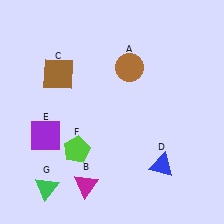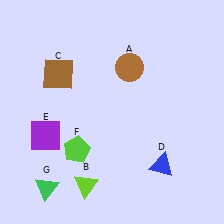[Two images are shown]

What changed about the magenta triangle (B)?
In Image 1, B is magenta. In Image 2, it changed to lime.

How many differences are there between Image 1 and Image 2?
There is 1 difference between the two images.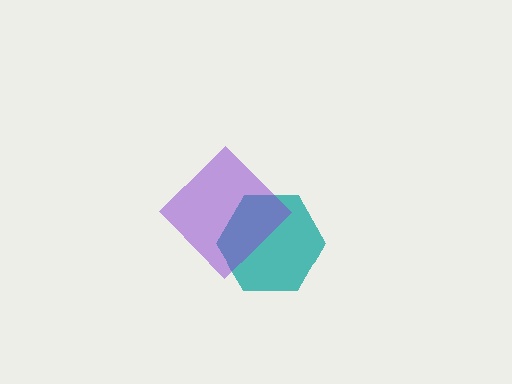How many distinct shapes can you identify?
There are 2 distinct shapes: a teal hexagon, a purple diamond.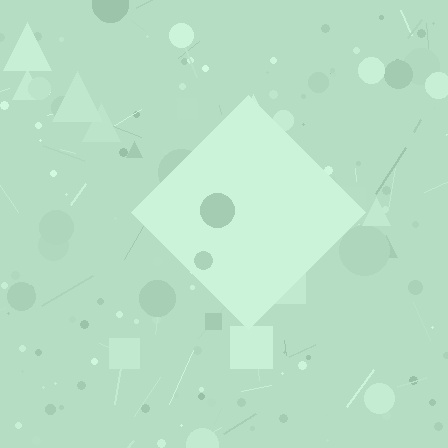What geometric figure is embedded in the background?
A diamond is embedded in the background.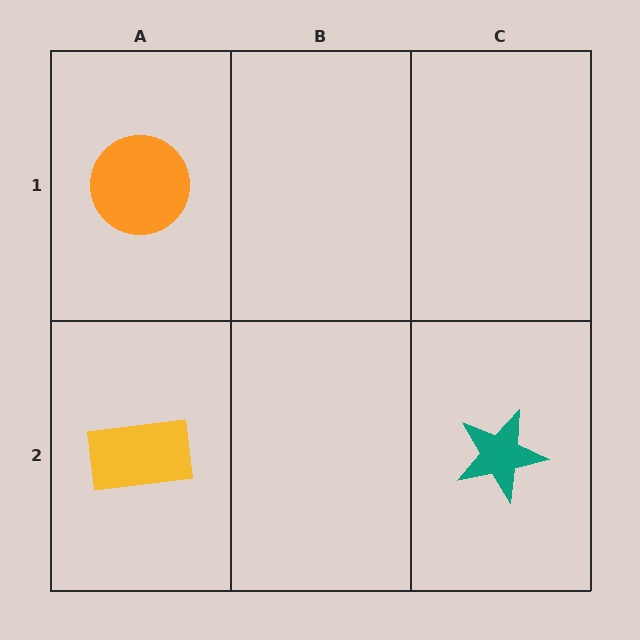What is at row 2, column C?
A teal star.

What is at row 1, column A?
An orange circle.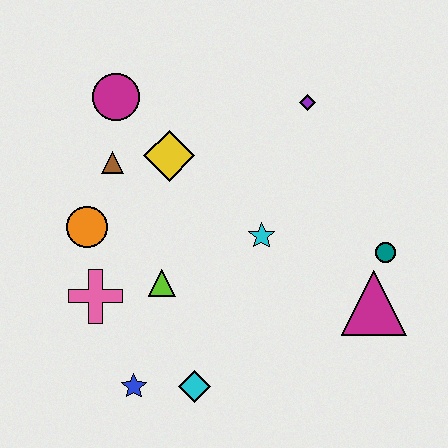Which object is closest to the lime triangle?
The pink cross is closest to the lime triangle.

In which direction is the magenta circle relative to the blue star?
The magenta circle is above the blue star.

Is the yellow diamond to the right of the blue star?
Yes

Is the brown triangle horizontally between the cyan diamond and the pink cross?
Yes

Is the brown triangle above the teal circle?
Yes